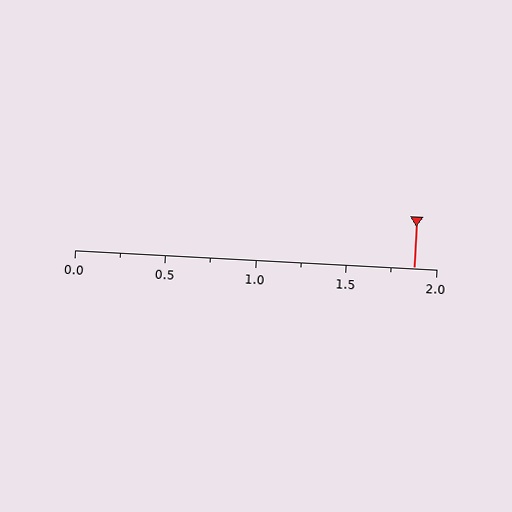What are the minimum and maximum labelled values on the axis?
The axis runs from 0.0 to 2.0.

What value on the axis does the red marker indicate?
The marker indicates approximately 1.88.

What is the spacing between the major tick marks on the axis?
The major ticks are spaced 0.5 apart.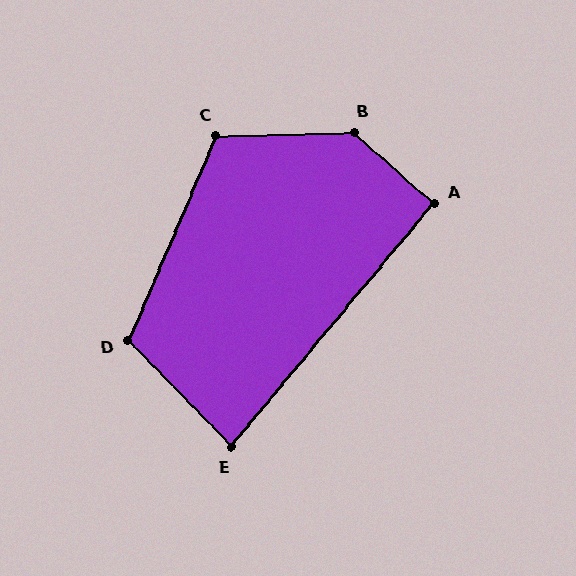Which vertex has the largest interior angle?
B, at approximately 137 degrees.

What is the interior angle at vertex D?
Approximately 113 degrees (obtuse).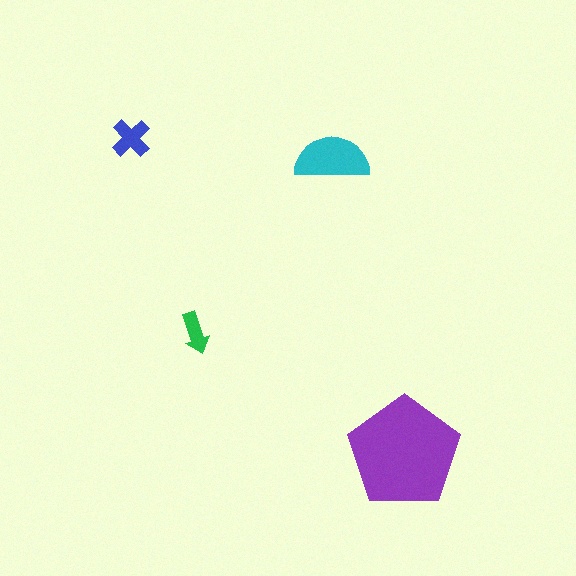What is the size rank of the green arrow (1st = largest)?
4th.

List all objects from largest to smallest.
The purple pentagon, the cyan semicircle, the blue cross, the green arrow.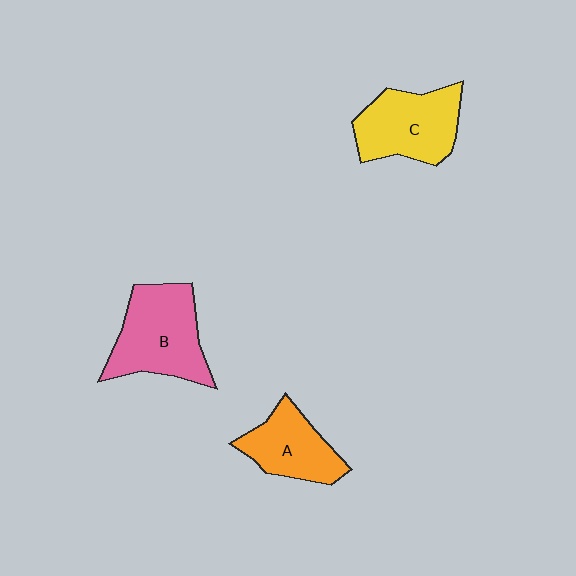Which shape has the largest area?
Shape B (pink).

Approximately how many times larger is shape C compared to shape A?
Approximately 1.2 times.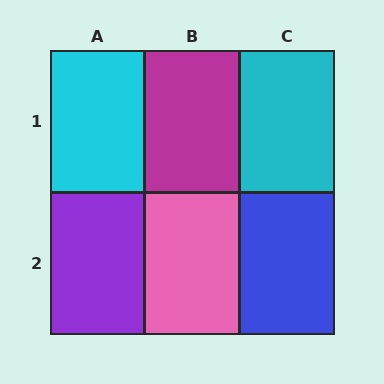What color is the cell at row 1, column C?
Cyan.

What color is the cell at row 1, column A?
Cyan.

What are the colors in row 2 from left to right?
Purple, pink, blue.